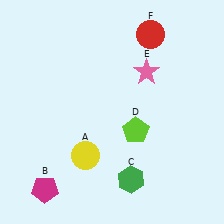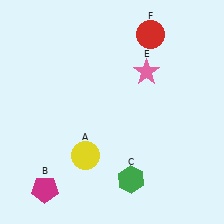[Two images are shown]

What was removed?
The lime pentagon (D) was removed in Image 2.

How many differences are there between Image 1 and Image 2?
There is 1 difference between the two images.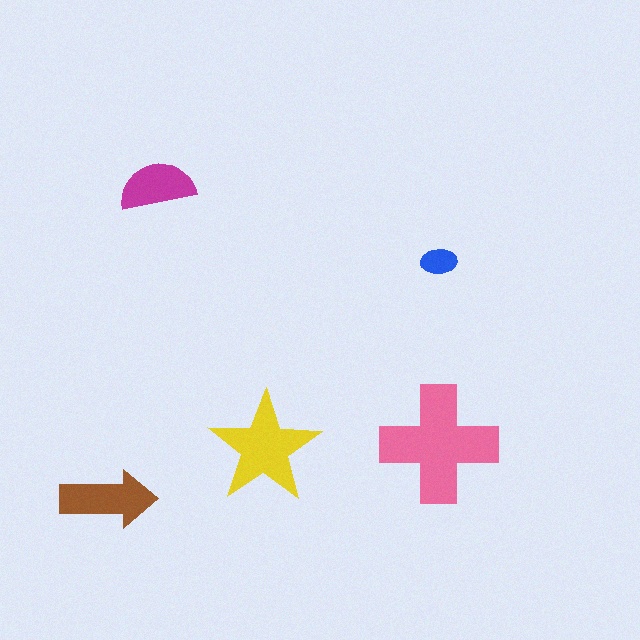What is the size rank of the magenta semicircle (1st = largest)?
4th.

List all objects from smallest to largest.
The blue ellipse, the magenta semicircle, the brown arrow, the yellow star, the pink cross.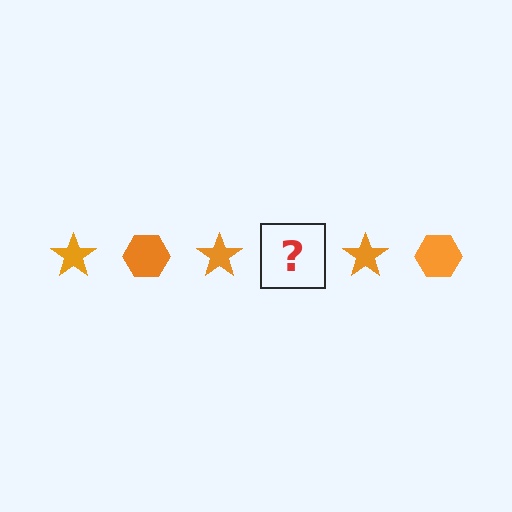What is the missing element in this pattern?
The missing element is an orange hexagon.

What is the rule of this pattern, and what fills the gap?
The rule is that the pattern cycles through star, hexagon shapes in orange. The gap should be filled with an orange hexagon.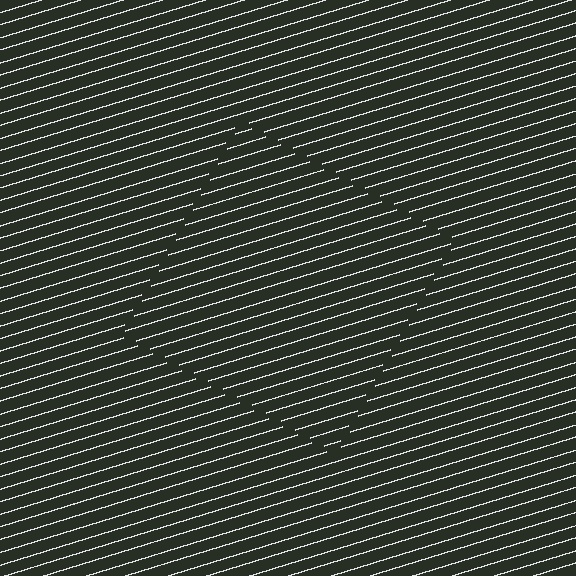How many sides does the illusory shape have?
4 sides — the line-ends trace a square.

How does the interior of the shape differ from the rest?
The interior of the shape contains the same grating, shifted by half a period — the contour is defined by the phase discontinuity where line-ends from the inner and outer gratings abut.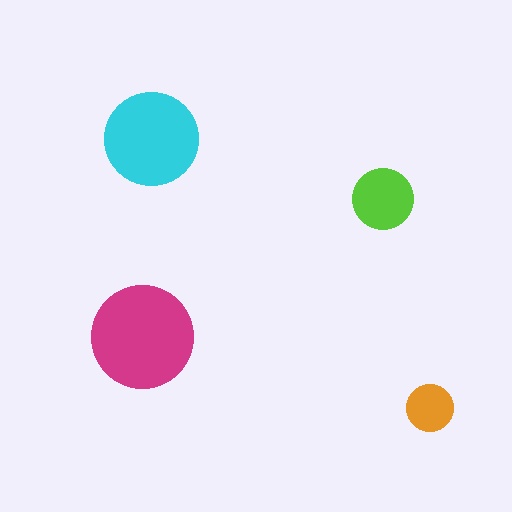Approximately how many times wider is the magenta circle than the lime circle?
About 1.5 times wider.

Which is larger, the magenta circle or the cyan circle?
The magenta one.